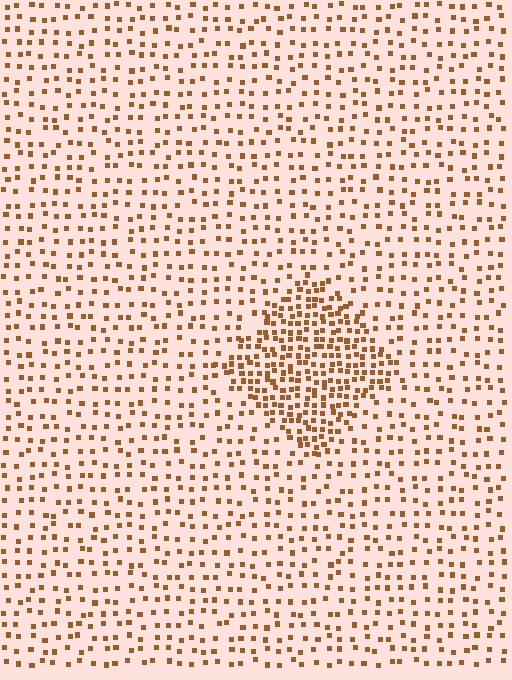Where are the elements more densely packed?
The elements are more densely packed inside the diamond boundary.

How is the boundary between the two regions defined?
The boundary is defined by a change in element density (approximately 2.3x ratio). All elements are the same color, size, and shape.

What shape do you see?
I see a diamond.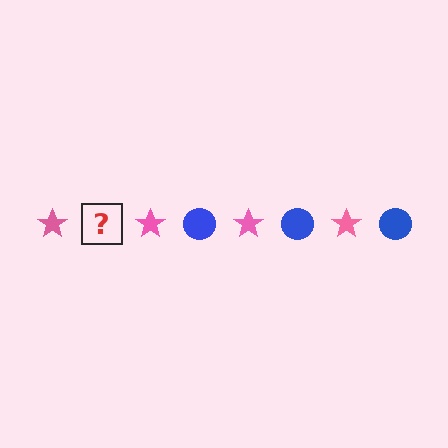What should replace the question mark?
The question mark should be replaced with a blue circle.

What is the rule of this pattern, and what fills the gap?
The rule is that the pattern alternates between pink star and blue circle. The gap should be filled with a blue circle.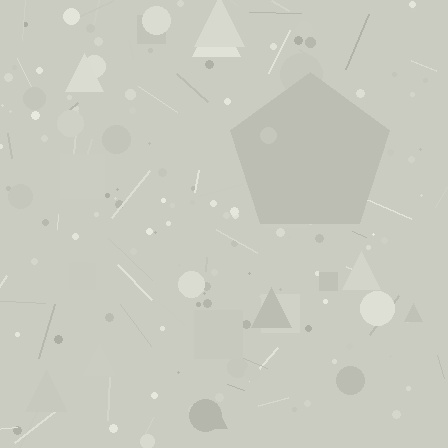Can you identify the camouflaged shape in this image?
The camouflaged shape is a pentagon.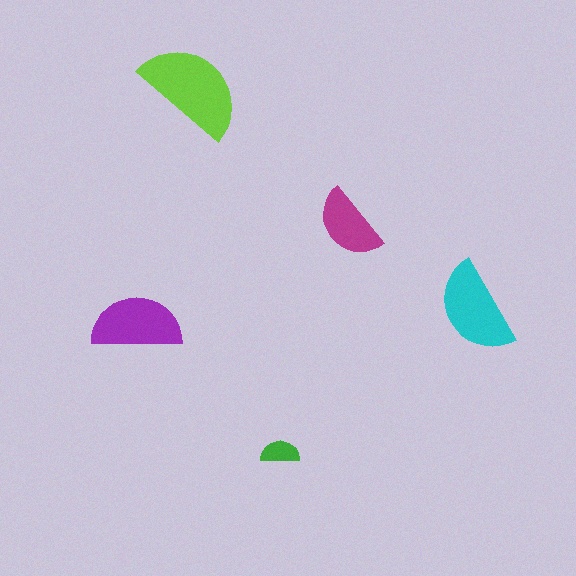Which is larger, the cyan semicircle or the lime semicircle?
The lime one.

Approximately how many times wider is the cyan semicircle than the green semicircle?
About 2.5 times wider.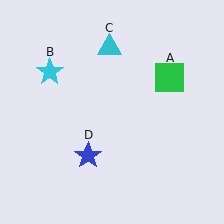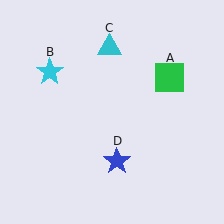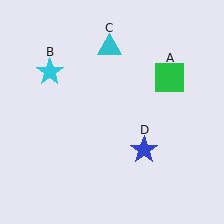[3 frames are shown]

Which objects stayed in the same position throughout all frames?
Green square (object A) and cyan star (object B) and cyan triangle (object C) remained stationary.